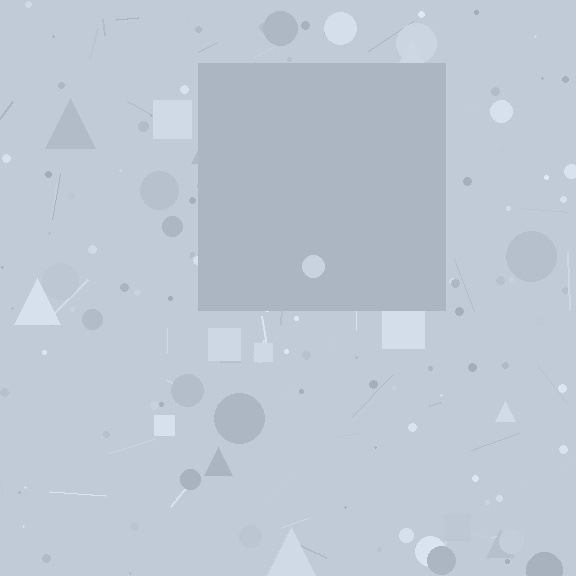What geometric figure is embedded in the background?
A square is embedded in the background.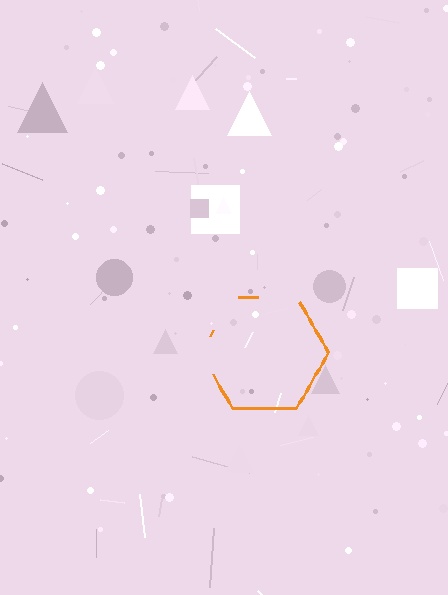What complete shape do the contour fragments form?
The contour fragments form a hexagon.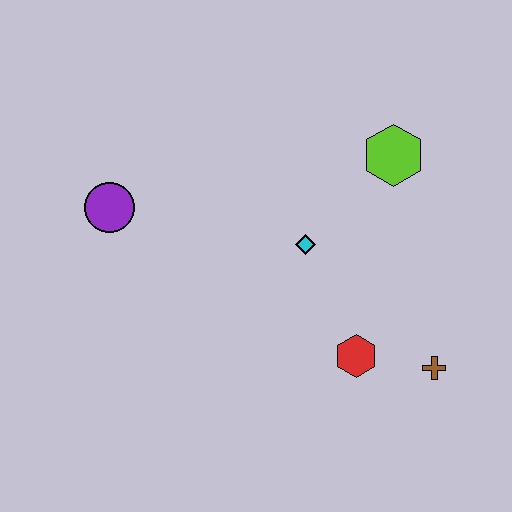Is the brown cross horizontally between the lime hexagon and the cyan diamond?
No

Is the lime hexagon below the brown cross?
No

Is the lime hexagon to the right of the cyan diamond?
Yes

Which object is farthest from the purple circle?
The brown cross is farthest from the purple circle.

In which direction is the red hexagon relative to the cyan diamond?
The red hexagon is below the cyan diamond.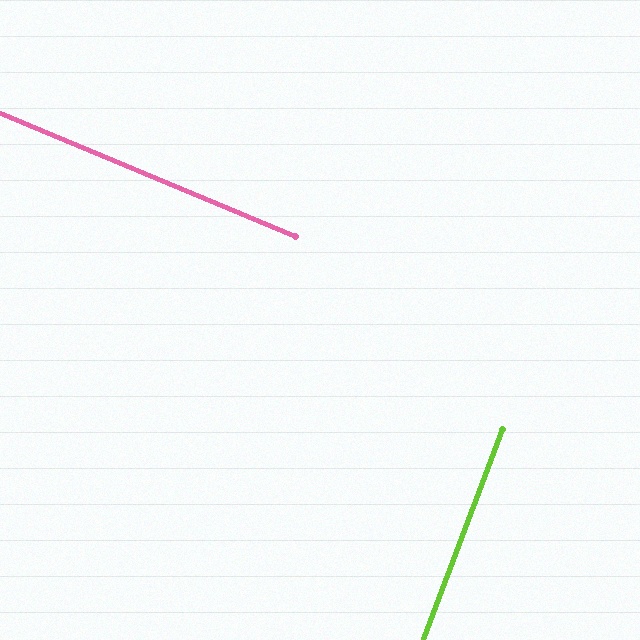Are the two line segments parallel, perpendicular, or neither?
Perpendicular — they meet at approximately 88°.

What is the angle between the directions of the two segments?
Approximately 88 degrees.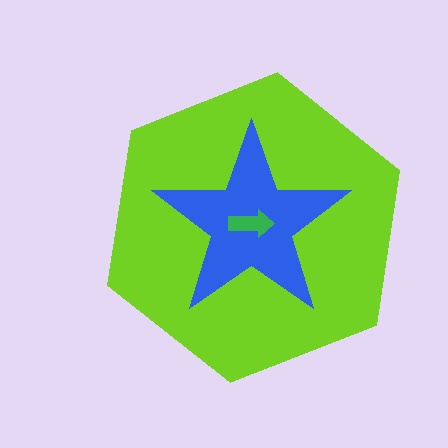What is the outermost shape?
The lime hexagon.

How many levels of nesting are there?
3.